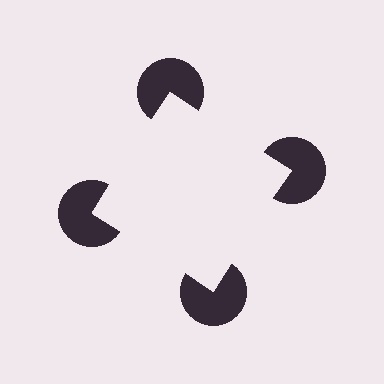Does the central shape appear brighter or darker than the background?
It typically appears slightly brighter than the background, even though no actual brightness change is drawn.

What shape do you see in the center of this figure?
An illusory square — its edges are inferred from the aligned wedge cuts in the pac-man discs, not physically drawn.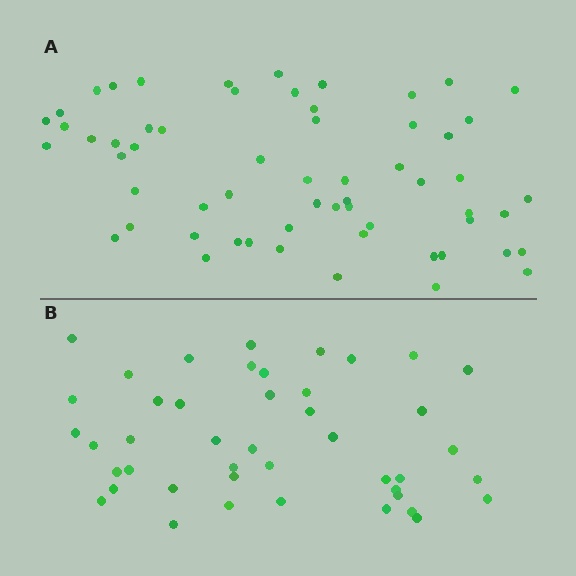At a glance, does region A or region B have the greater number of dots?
Region A (the top region) has more dots.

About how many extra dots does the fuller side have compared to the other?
Region A has approximately 15 more dots than region B.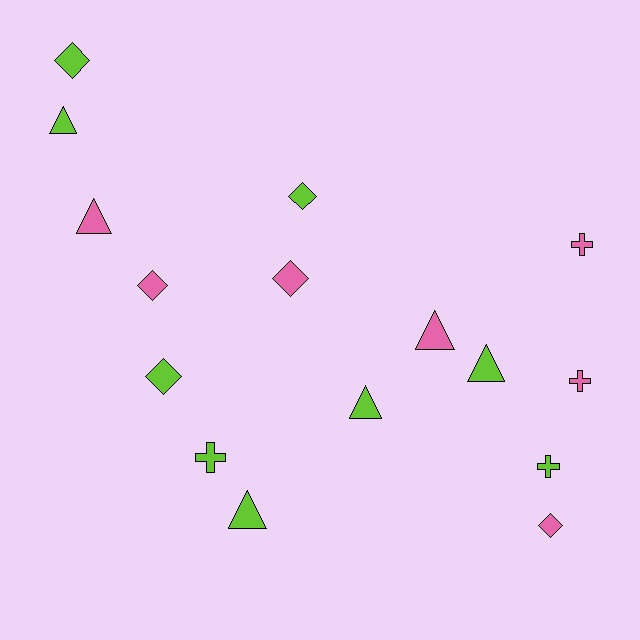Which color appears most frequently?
Lime, with 9 objects.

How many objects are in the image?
There are 16 objects.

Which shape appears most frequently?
Triangle, with 6 objects.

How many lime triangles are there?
There are 4 lime triangles.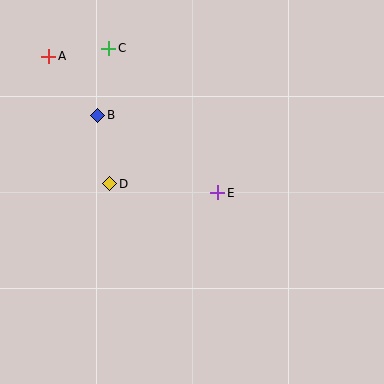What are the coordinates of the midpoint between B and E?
The midpoint between B and E is at (158, 154).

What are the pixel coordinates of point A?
Point A is at (49, 56).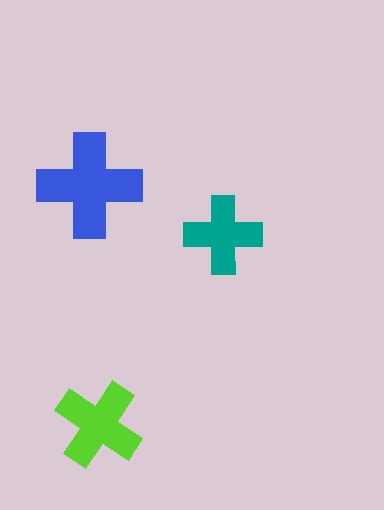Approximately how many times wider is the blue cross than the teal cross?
About 1.5 times wider.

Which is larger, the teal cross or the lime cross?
The lime one.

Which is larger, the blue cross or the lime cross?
The blue one.